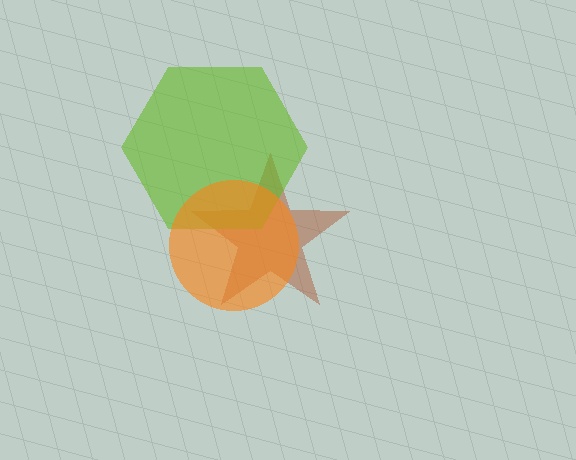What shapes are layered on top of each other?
The layered shapes are: a brown star, a lime hexagon, an orange circle.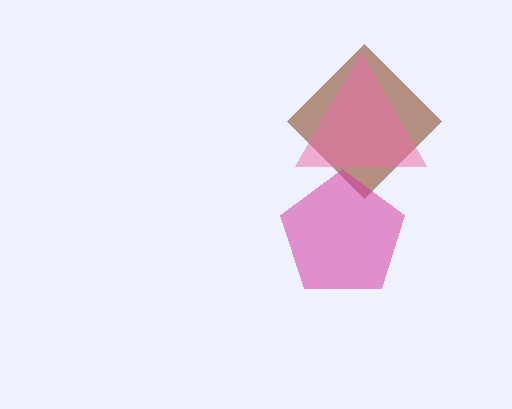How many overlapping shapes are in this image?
There are 3 overlapping shapes in the image.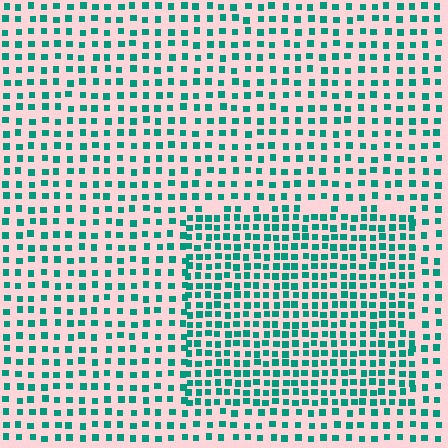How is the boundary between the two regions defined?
The boundary is defined by a change in element density (approximately 1.7x ratio). All elements are the same color, size, and shape.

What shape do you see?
I see a rectangle.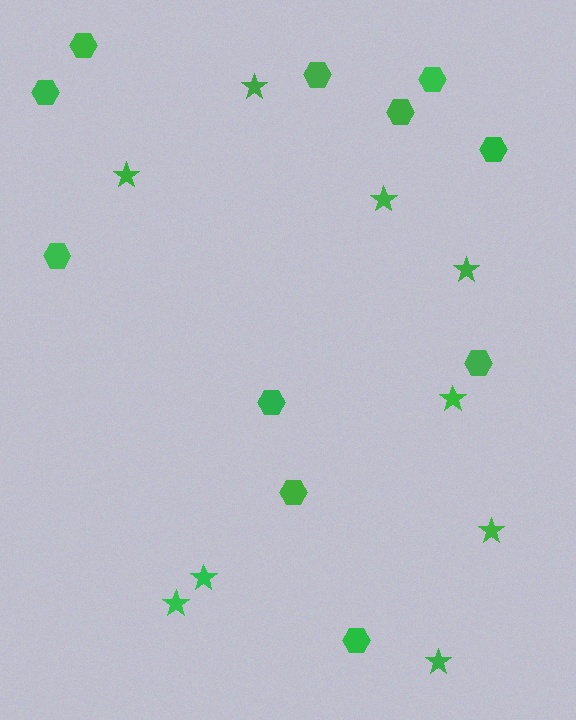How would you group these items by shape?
There are 2 groups: one group of stars (9) and one group of hexagons (11).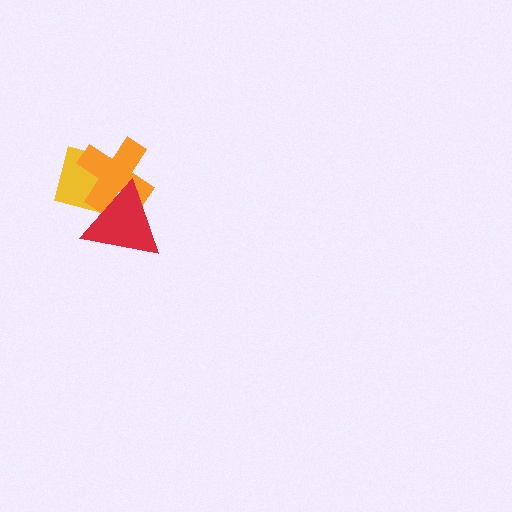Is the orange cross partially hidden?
Yes, it is partially covered by another shape.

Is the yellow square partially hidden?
Yes, it is partially covered by another shape.